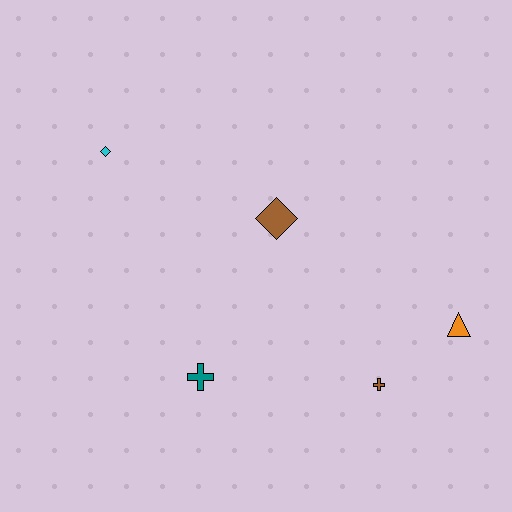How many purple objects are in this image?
There are no purple objects.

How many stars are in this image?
There are no stars.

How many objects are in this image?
There are 5 objects.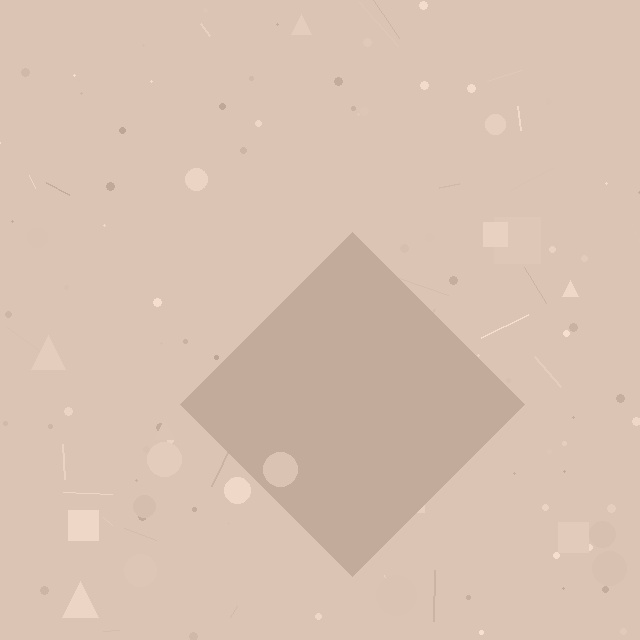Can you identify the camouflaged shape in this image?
The camouflaged shape is a diamond.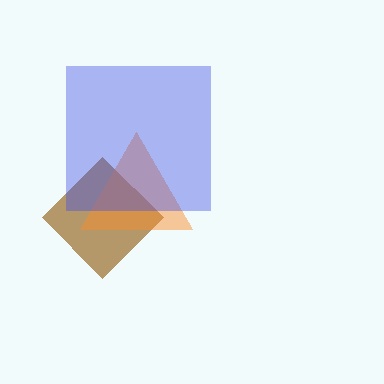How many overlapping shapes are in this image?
There are 3 overlapping shapes in the image.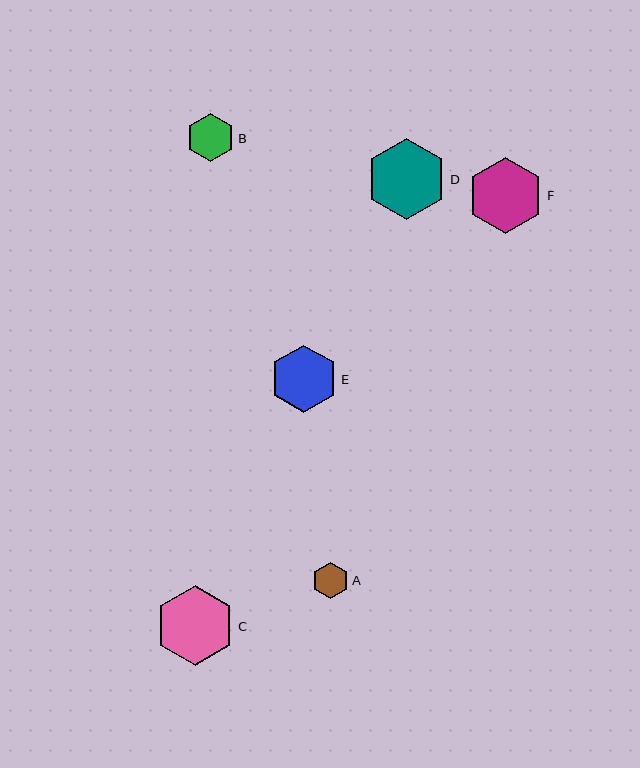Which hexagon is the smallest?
Hexagon A is the smallest with a size of approximately 37 pixels.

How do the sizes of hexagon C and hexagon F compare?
Hexagon C and hexagon F are approximately the same size.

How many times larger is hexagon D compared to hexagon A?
Hexagon D is approximately 2.2 times the size of hexagon A.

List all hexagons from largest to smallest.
From largest to smallest: D, C, F, E, B, A.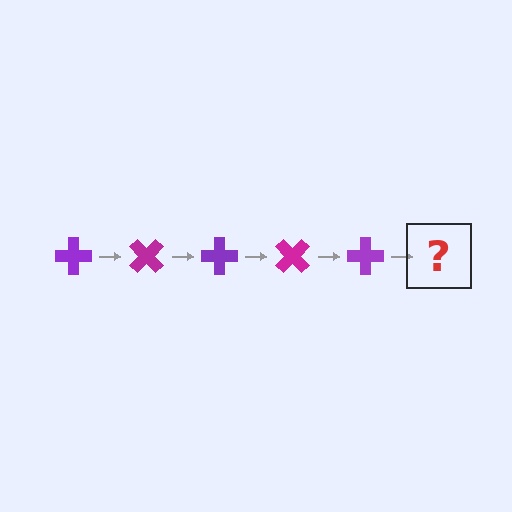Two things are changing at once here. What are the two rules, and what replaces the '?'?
The two rules are that it rotates 45 degrees each step and the color cycles through purple and magenta. The '?' should be a magenta cross, rotated 225 degrees from the start.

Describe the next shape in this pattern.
It should be a magenta cross, rotated 225 degrees from the start.